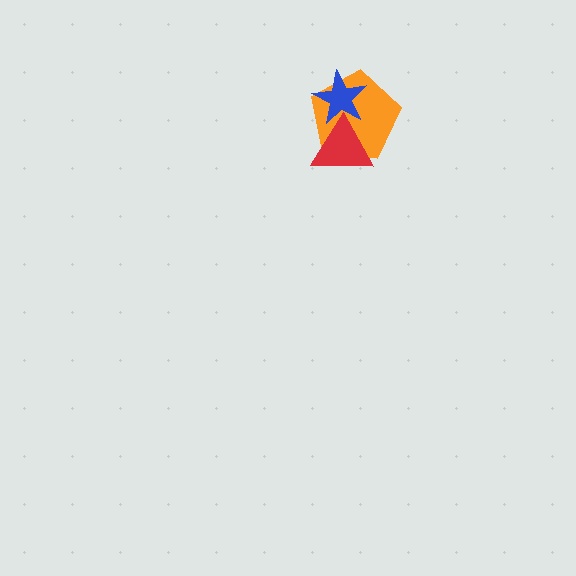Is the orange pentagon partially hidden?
Yes, it is partially covered by another shape.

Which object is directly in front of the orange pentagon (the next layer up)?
The blue star is directly in front of the orange pentagon.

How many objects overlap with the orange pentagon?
2 objects overlap with the orange pentagon.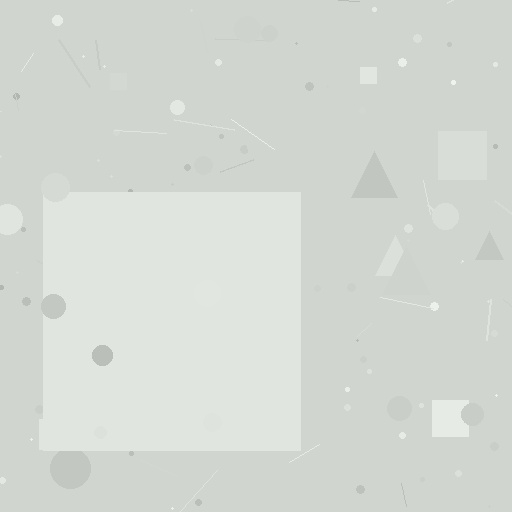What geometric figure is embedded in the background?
A square is embedded in the background.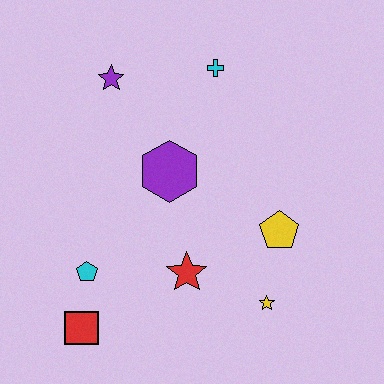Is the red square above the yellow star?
No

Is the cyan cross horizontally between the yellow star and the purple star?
Yes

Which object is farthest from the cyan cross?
The red square is farthest from the cyan cross.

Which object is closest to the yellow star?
The yellow pentagon is closest to the yellow star.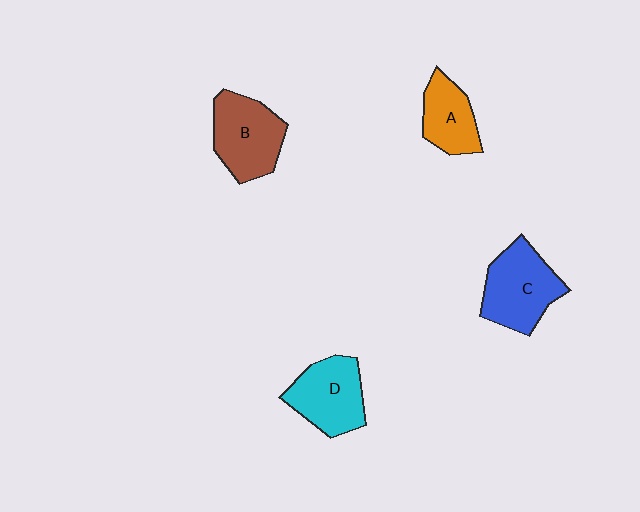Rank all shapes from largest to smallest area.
From largest to smallest: C (blue), B (brown), D (cyan), A (orange).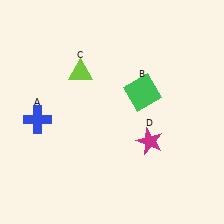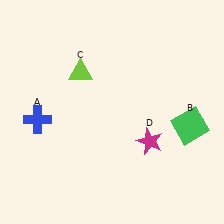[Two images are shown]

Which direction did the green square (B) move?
The green square (B) moved right.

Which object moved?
The green square (B) moved right.